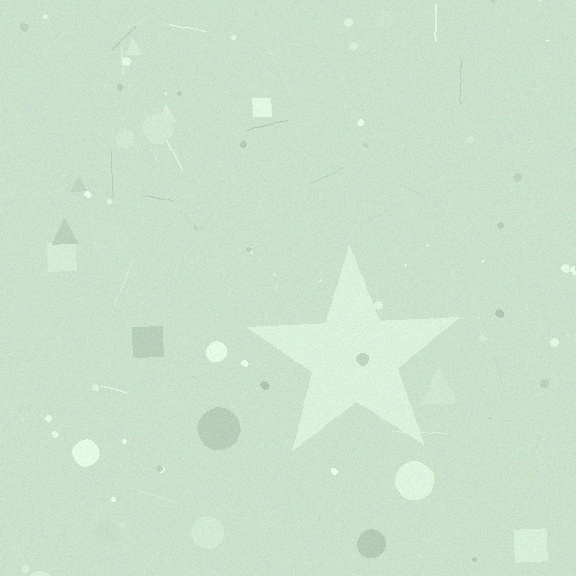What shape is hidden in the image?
A star is hidden in the image.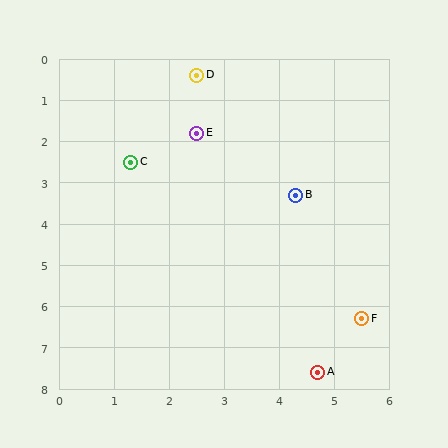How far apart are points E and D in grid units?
Points E and D are about 1.4 grid units apart.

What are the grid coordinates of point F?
Point F is at approximately (5.5, 6.3).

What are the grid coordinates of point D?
Point D is at approximately (2.5, 0.4).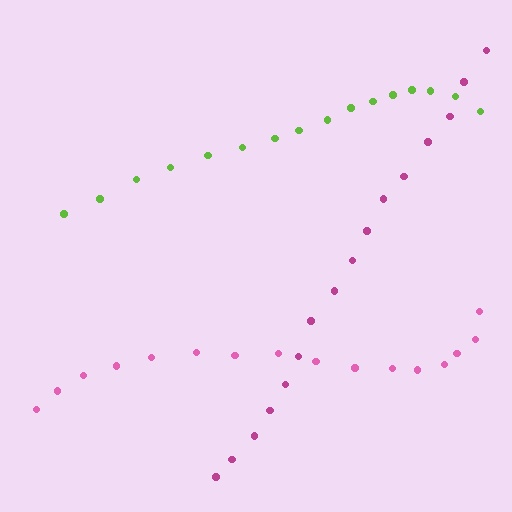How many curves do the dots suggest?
There are 3 distinct paths.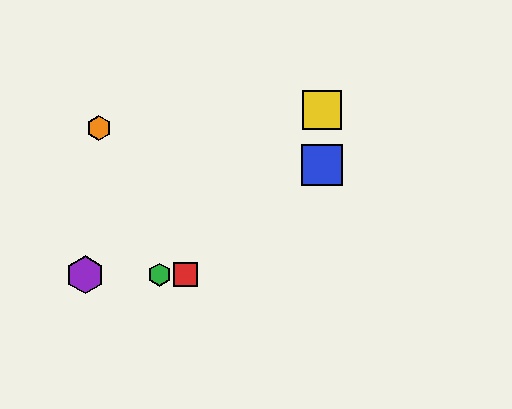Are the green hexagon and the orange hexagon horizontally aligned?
No, the green hexagon is at y≈275 and the orange hexagon is at y≈128.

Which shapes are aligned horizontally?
The red square, the green hexagon, the purple hexagon are aligned horizontally.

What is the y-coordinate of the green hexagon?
The green hexagon is at y≈275.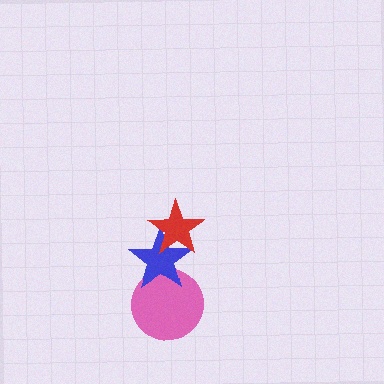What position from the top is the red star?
The red star is 1st from the top.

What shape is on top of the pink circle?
The blue star is on top of the pink circle.